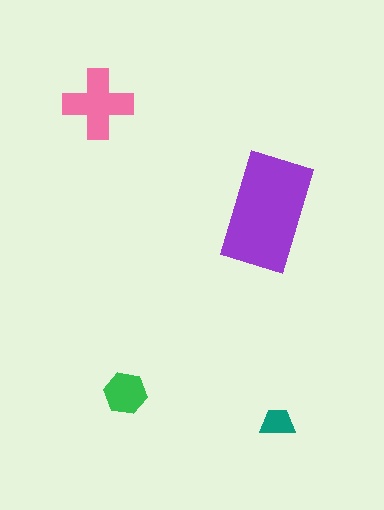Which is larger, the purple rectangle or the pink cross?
The purple rectangle.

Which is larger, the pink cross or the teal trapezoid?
The pink cross.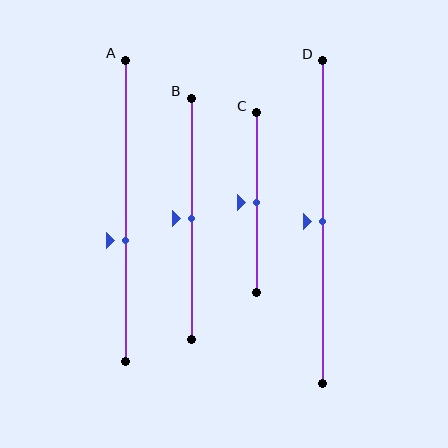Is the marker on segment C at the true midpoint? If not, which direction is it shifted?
Yes, the marker on segment C is at the true midpoint.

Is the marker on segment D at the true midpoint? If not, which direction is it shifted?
Yes, the marker on segment D is at the true midpoint.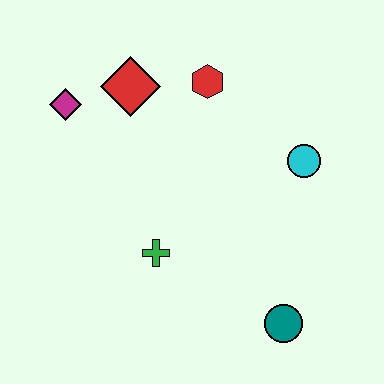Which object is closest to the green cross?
The teal circle is closest to the green cross.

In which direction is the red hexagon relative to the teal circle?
The red hexagon is above the teal circle.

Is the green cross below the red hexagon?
Yes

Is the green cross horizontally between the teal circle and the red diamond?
Yes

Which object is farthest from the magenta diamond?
The teal circle is farthest from the magenta diamond.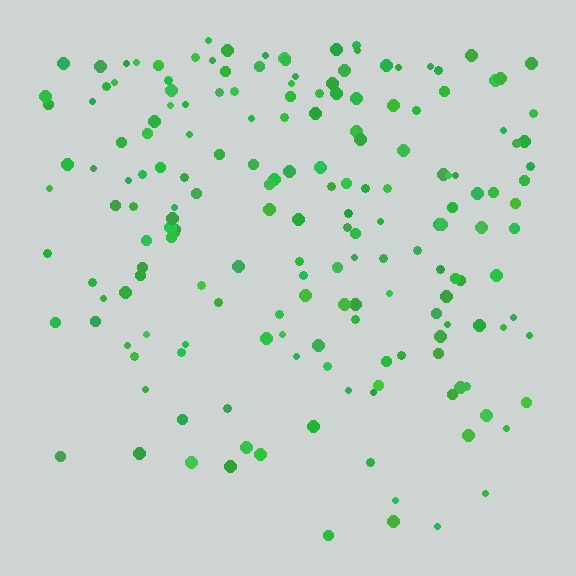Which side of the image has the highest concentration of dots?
The top.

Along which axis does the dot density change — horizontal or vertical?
Vertical.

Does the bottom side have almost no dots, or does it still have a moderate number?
Still a moderate number, just noticeably fewer than the top.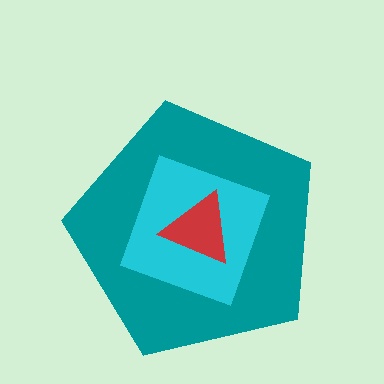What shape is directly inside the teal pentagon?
The cyan diamond.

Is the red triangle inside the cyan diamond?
Yes.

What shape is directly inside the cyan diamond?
The red triangle.